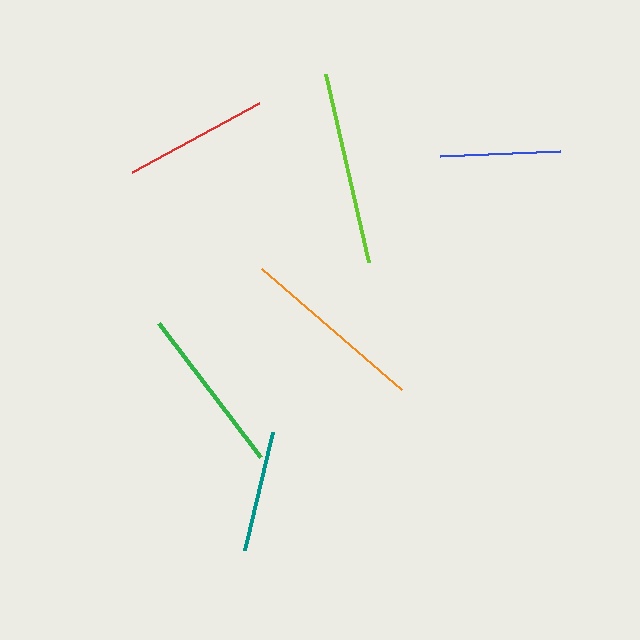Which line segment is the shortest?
The blue line is the shortest at approximately 120 pixels.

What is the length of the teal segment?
The teal segment is approximately 121 pixels long.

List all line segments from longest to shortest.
From longest to shortest: lime, orange, green, red, teal, blue.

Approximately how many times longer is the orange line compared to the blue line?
The orange line is approximately 1.5 times the length of the blue line.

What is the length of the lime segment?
The lime segment is approximately 193 pixels long.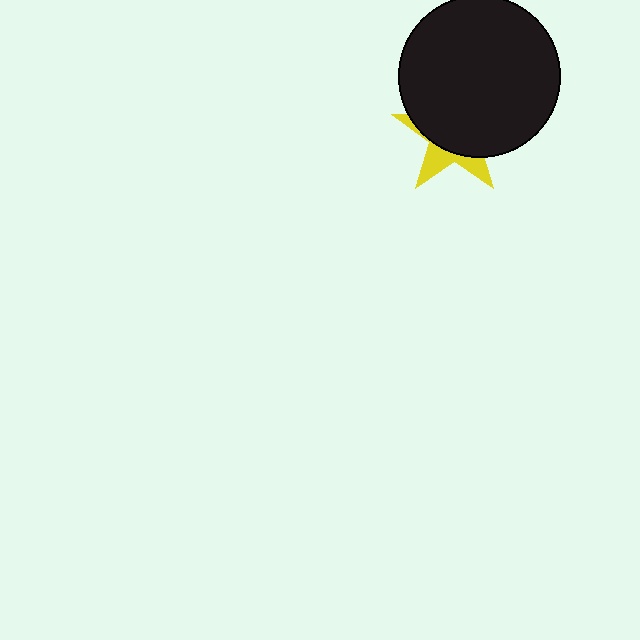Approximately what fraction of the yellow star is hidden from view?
Roughly 69% of the yellow star is hidden behind the black circle.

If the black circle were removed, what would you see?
You would see the complete yellow star.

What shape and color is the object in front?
The object in front is a black circle.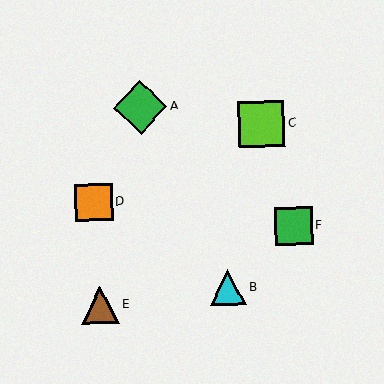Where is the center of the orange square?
The center of the orange square is at (94, 202).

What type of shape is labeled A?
Shape A is a green diamond.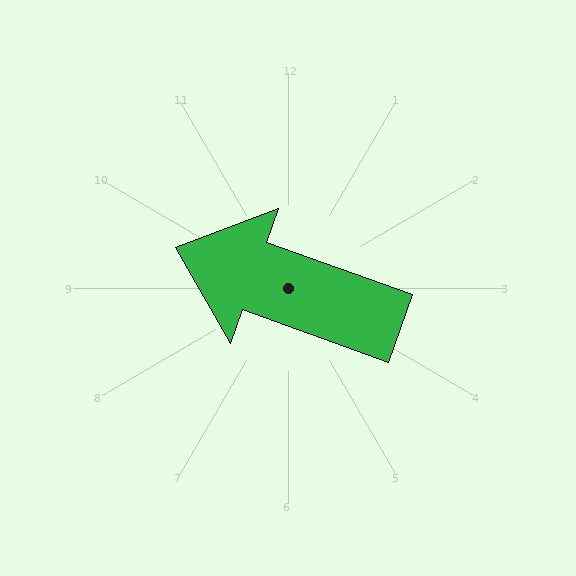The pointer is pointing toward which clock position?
Roughly 10 o'clock.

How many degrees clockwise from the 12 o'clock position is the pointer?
Approximately 290 degrees.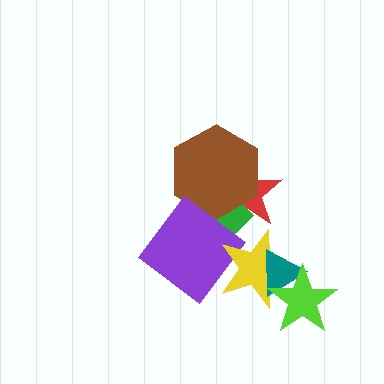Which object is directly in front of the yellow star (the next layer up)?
The teal triangle is directly in front of the yellow star.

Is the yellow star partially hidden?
Yes, it is partially covered by another shape.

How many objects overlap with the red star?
2 objects overlap with the red star.